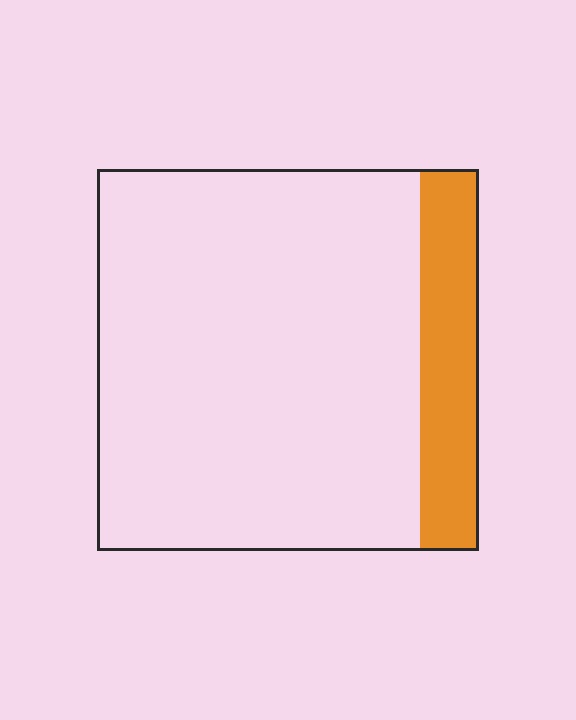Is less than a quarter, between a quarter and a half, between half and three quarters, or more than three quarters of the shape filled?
Less than a quarter.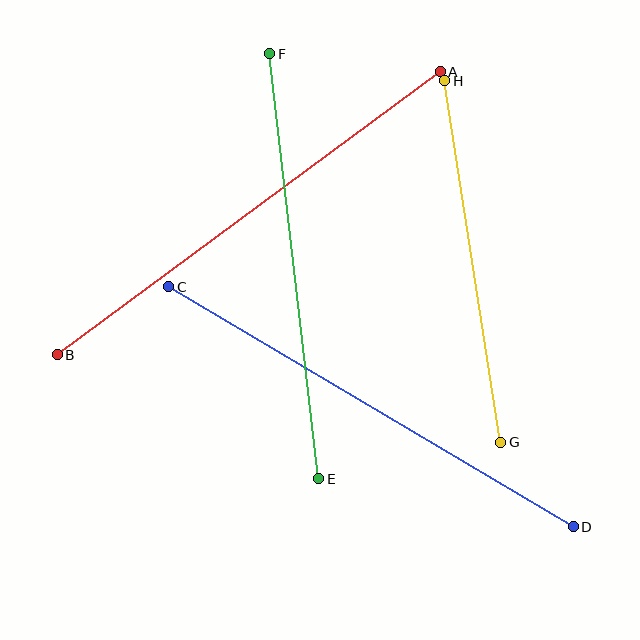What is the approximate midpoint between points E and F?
The midpoint is at approximately (294, 266) pixels.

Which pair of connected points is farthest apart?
Points A and B are farthest apart.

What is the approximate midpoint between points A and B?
The midpoint is at approximately (249, 213) pixels.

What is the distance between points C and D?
The distance is approximately 470 pixels.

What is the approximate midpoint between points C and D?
The midpoint is at approximately (371, 407) pixels.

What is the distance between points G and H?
The distance is approximately 366 pixels.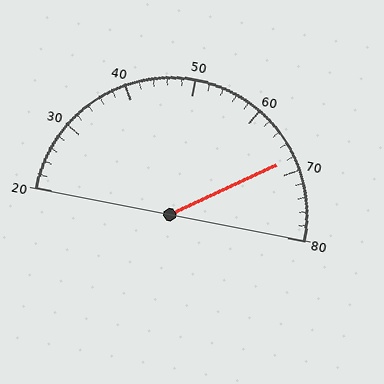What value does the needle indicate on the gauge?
The needle indicates approximately 68.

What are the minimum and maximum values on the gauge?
The gauge ranges from 20 to 80.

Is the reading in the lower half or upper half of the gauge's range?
The reading is in the upper half of the range (20 to 80).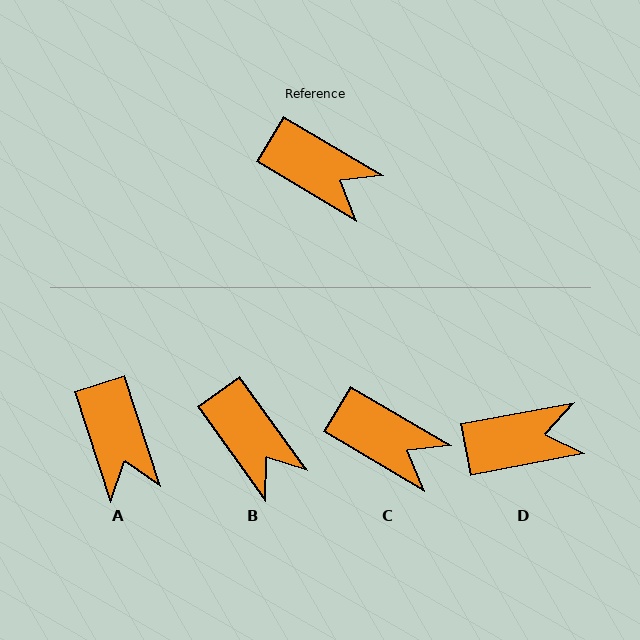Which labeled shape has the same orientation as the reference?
C.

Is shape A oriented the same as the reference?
No, it is off by about 42 degrees.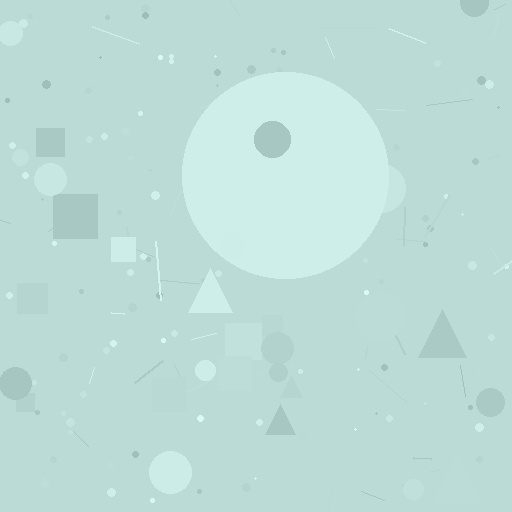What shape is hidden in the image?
A circle is hidden in the image.